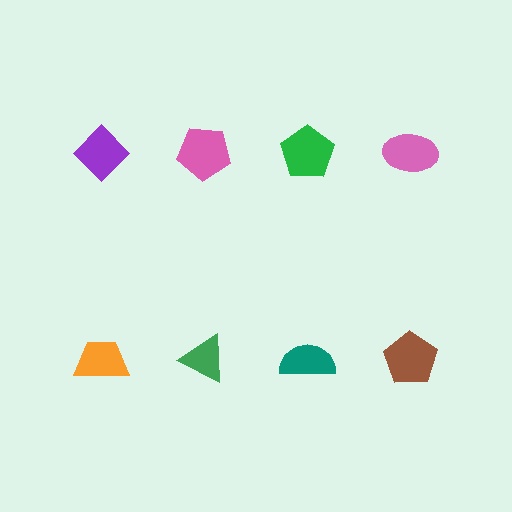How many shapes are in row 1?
4 shapes.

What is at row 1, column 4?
A pink ellipse.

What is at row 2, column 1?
An orange trapezoid.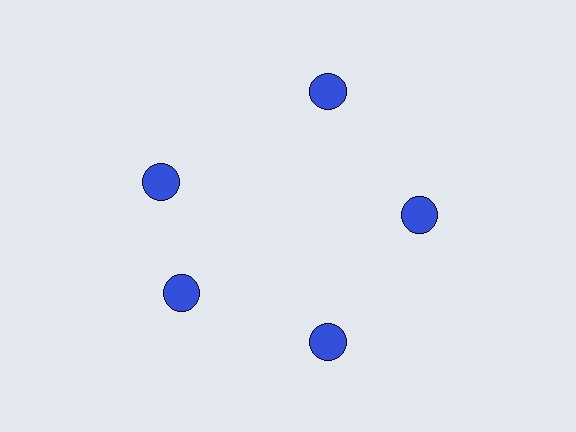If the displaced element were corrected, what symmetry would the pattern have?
It would have 5-fold rotational symmetry — the pattern would map onto itself every 72 degrees.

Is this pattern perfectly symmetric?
No. The 5 blue circles are arranged in a ring, but one element near the 10 o'clock position is rotated out of alignment along the ring, breaking the 5-fold rotational symmetry.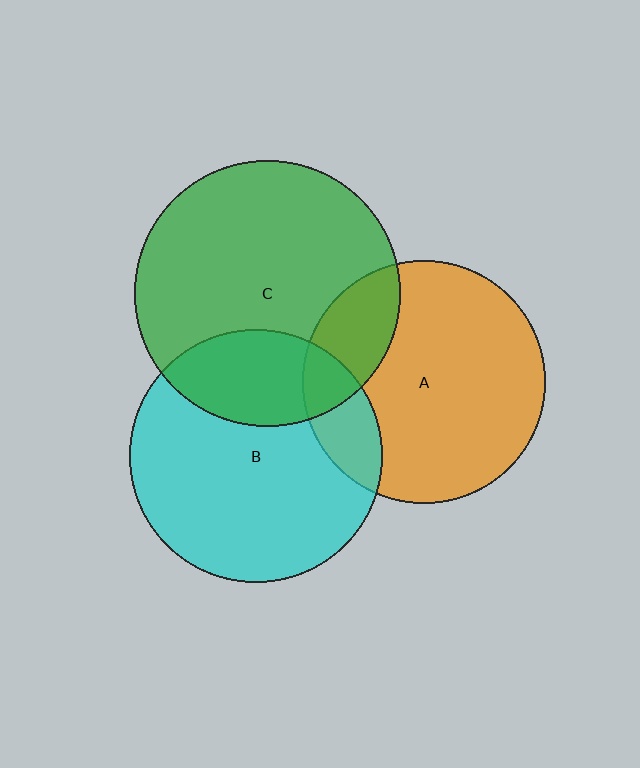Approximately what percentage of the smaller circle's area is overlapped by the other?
Approximately 15%.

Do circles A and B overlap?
Yes.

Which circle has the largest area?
Circle C (green).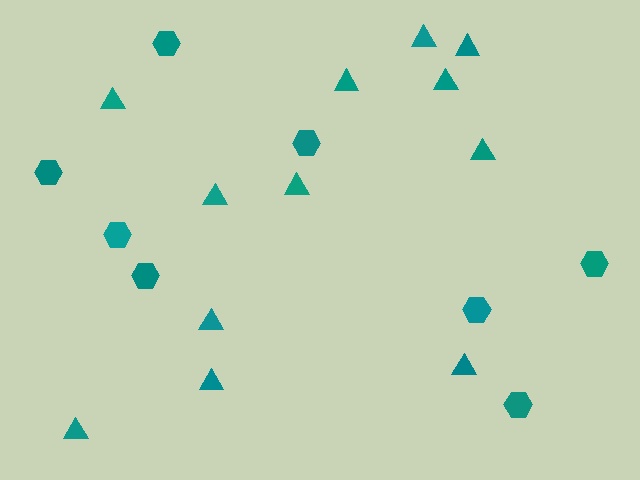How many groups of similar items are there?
There are 2 groups: one group of hexagons (8) and one group of triangles (12).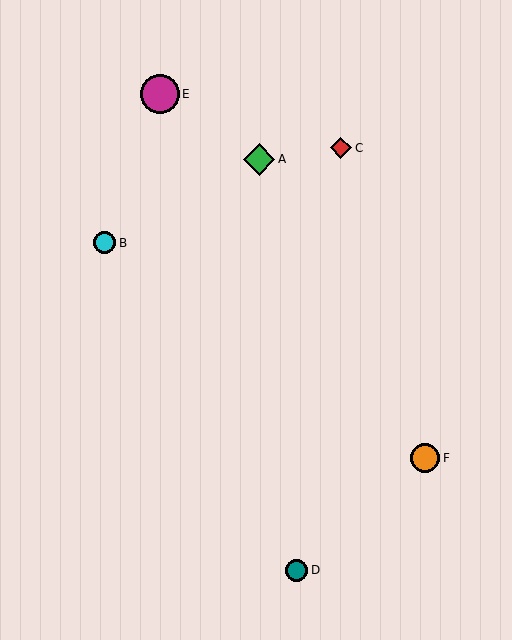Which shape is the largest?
The magenta circle (labeled E) is the largest.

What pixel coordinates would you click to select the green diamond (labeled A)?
Click at (259, 159) to select the green diamond A.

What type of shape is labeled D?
Shape D is a teal circle.